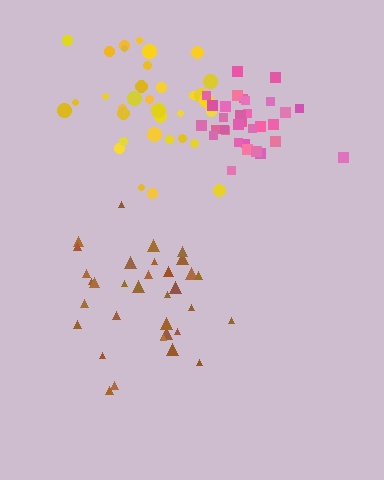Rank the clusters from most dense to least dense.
pink, brown, yellow.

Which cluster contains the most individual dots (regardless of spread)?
Yellow (34).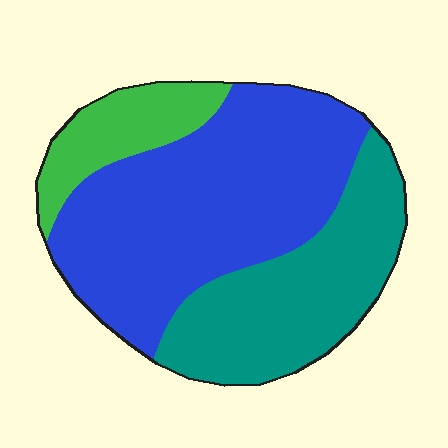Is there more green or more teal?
Teal.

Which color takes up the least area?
Green, at roughly 15%.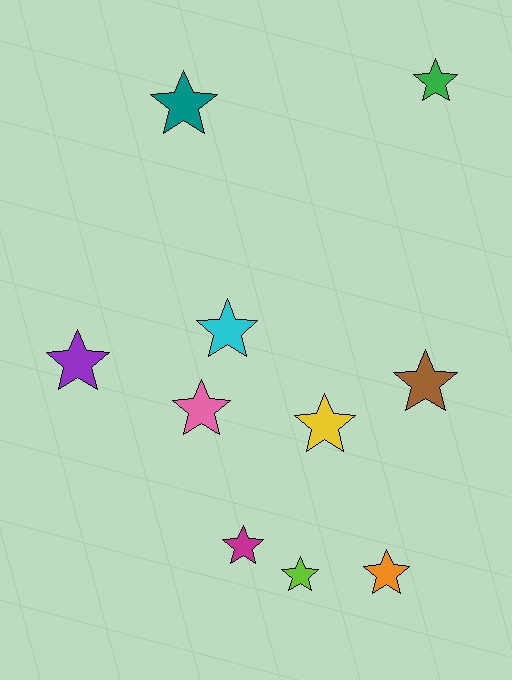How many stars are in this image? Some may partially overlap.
There are 10 stars.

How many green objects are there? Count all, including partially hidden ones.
There is 1 green object.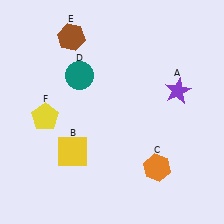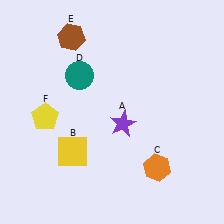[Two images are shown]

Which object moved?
The purple star (A) moved left.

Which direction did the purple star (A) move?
The purple star (A) moved left.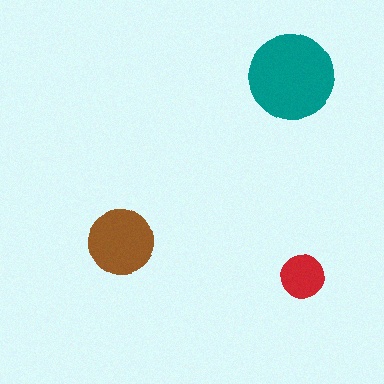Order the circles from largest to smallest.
the teal one, the brown one, the red one.